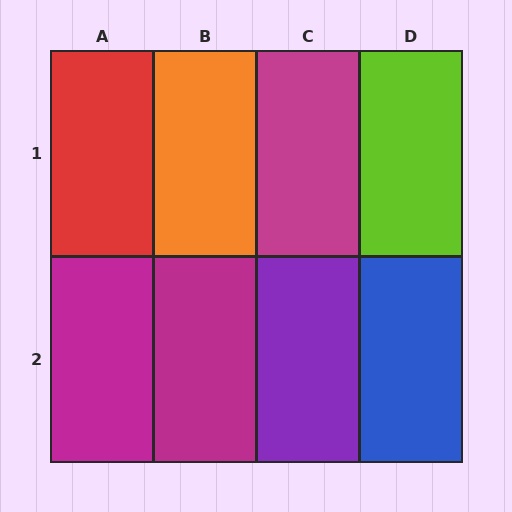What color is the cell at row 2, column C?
Purple.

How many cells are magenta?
3 cells are magenta.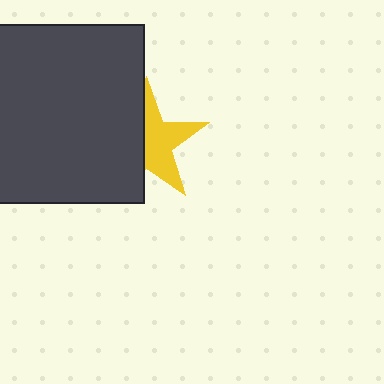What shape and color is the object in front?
The object in front is a dark gray square.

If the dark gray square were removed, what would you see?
You would see the complete yellow star.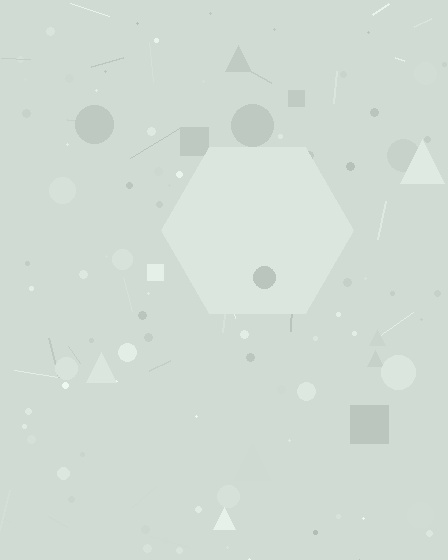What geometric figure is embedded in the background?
A hexagon is embedded in the background.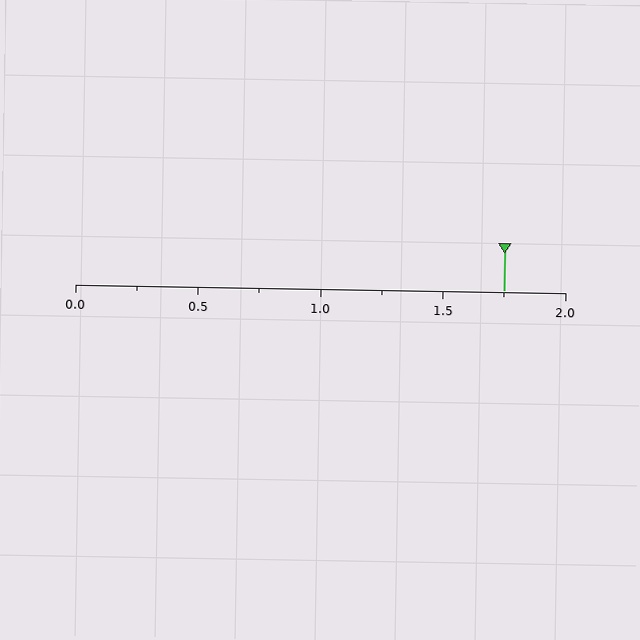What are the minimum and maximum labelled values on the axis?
The axis runs from 0.0 to 2.0.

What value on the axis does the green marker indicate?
The marker indicates approximately 1.75.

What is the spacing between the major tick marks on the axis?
The major ticks are spaced 0.5 apart.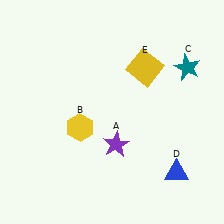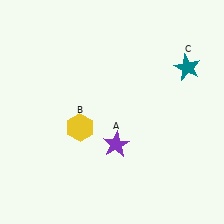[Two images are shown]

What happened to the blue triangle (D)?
The blue triangle (D) was removed in Image 2. It was in the bottom-right area of Image 1.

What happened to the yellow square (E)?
The yellow square (E) was removed in Image 2. It was in the top-right area of Image 1.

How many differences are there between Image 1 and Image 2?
There are 2 differences between the two images.